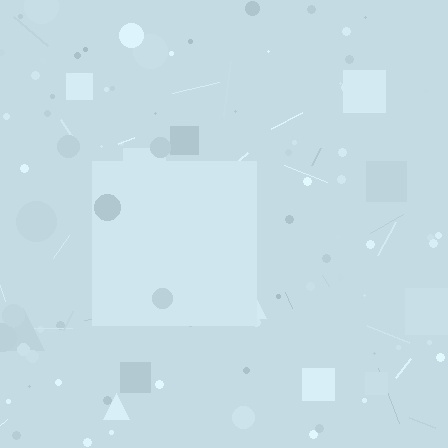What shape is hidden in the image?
A square is hidden in the image.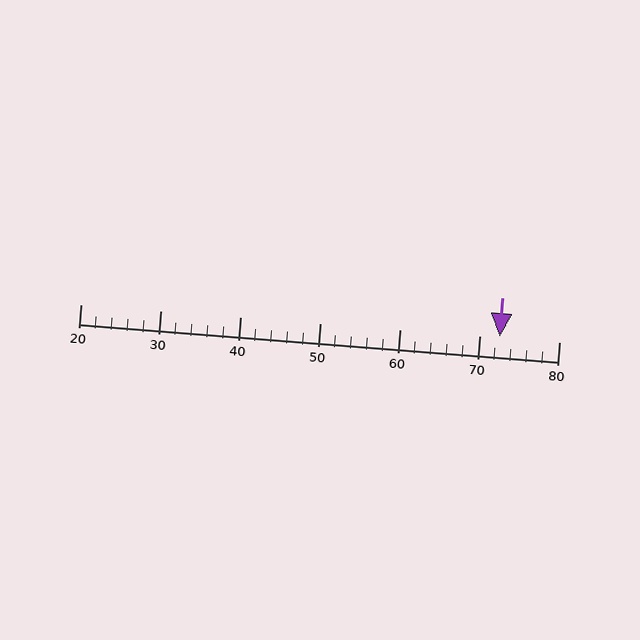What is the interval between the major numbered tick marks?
The major tick marks are spaced 10 units apart.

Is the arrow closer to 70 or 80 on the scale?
The arrow is closer to 70.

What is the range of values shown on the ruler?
The ruler shows values from 20 to 80.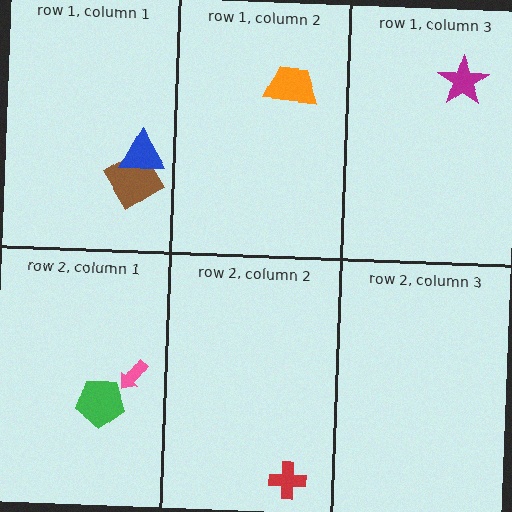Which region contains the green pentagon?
The row 2, column 1 region.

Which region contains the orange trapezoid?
The row 1, column 2 region.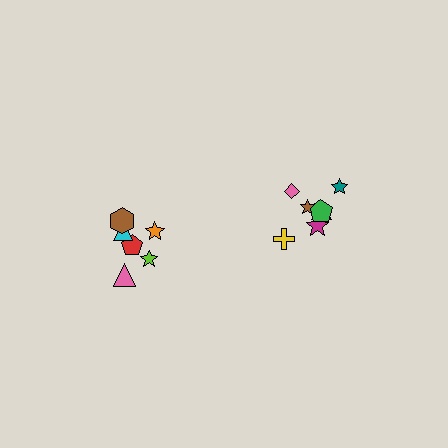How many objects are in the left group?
There are 6 objects.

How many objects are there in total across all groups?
There are 14 objects.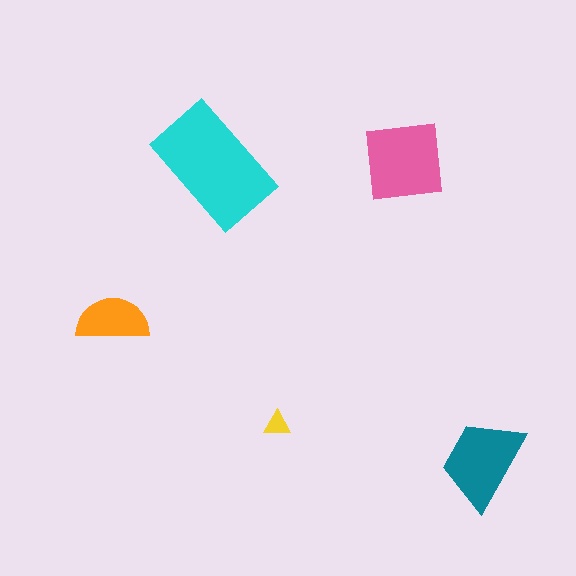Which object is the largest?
The cyan rectangle.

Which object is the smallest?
The yellow triangle.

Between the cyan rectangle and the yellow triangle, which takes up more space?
The cyan rectangle.